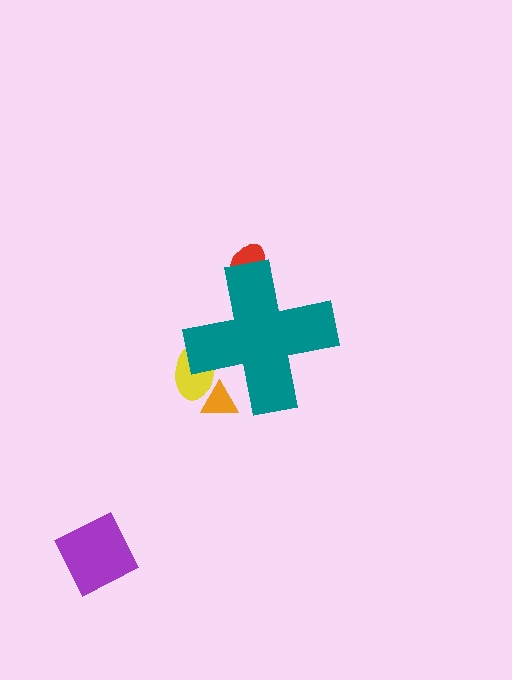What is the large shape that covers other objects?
A teal cross.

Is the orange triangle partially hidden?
Yes, the orange triangle is partially hidden behind the teal cross.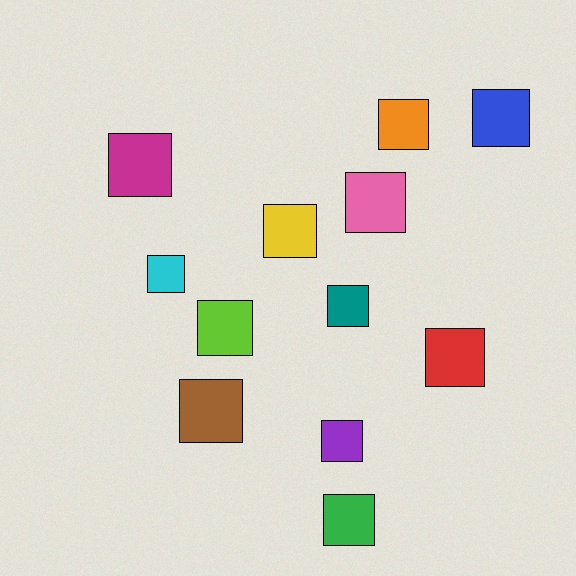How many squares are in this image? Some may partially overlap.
There are 12 squares.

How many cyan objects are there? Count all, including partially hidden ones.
There is 1 cyan object.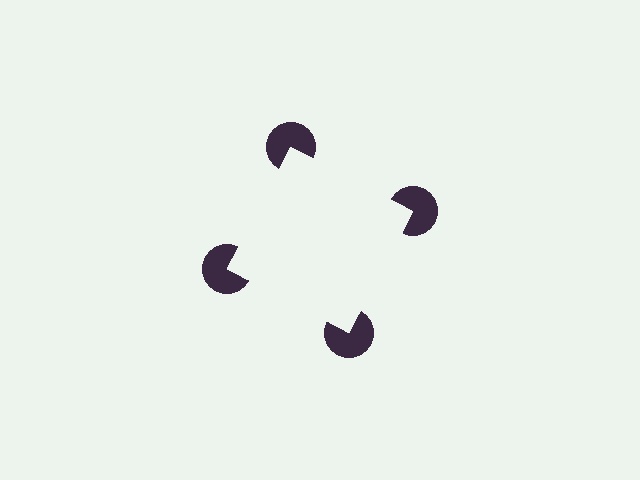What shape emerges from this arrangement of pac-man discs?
An illusory square — its edges are inferred from the aligned wedge cuts in the pac-man discs, not physically drawn.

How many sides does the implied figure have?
4 sides.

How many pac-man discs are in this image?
There are 4 — one at each vertex of the illusory square.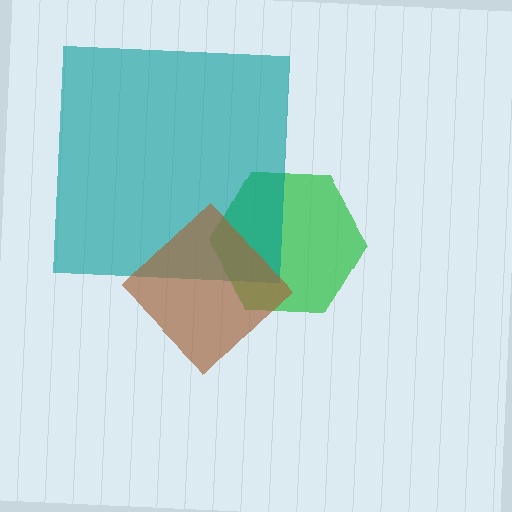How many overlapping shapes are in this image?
There are 3 overlapping shapes in the image.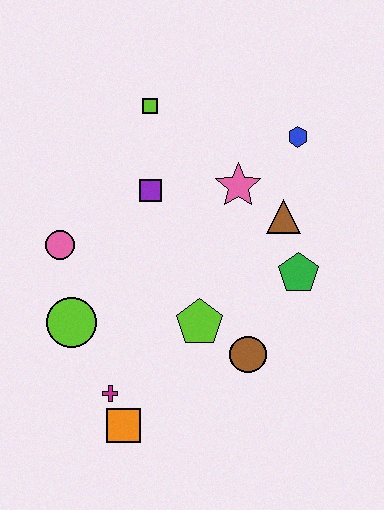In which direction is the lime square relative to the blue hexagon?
The lime square is to the left of the blue hexagon.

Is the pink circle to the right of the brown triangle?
No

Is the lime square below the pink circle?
No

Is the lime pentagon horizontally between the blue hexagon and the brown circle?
No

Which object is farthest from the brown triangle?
The orange square is farthest from the brown triangle.